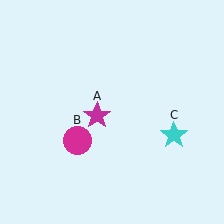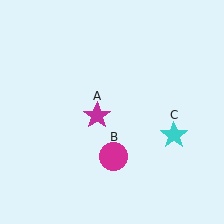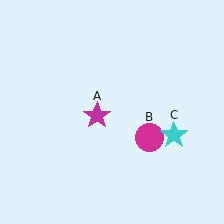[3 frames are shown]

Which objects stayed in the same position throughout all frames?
Magenta star (object A) and cyan star (object C) remained stationary.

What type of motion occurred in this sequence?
The magenta circle (object B) rotated counterclockwise around the center of the scene.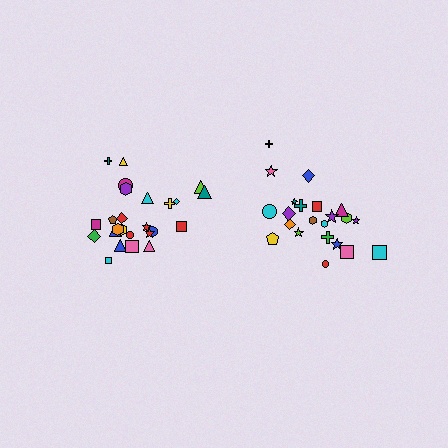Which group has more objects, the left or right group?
The left group.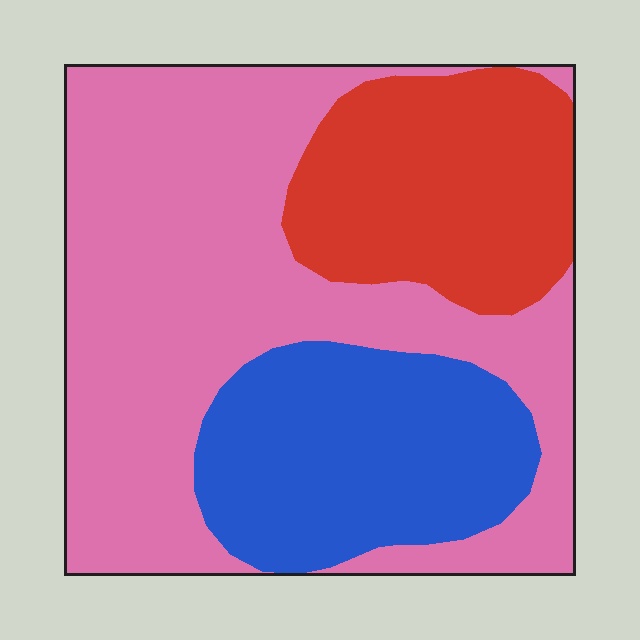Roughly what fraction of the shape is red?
Red covers roughly 20% of the shape.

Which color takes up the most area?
Pink, at roughly 55%.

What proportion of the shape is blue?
Blue takes up about one quarter (1/4) of the shape.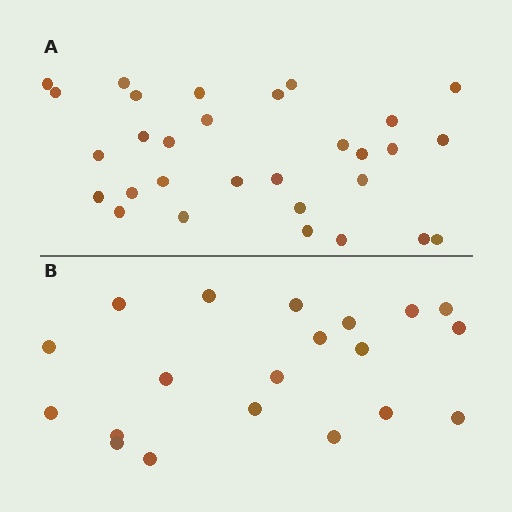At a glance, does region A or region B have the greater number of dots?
Region A (the top region) has more dots.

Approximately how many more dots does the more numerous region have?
Region A has roughly 10 or so more dots than region B.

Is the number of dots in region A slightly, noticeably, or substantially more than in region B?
Region A has substantially more. The ratio is roughly 1.5 to 1.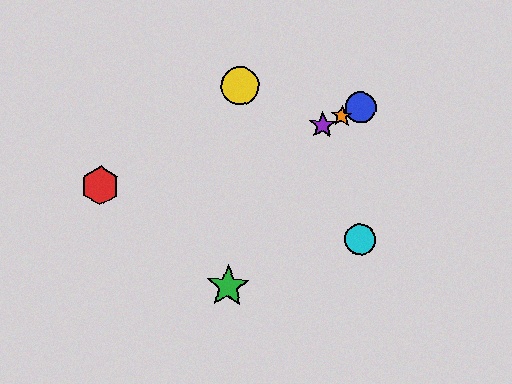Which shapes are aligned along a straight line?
The blue circle, the purple star, the orange star are aligned along a straight line.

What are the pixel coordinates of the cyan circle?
The cyan circle is at (360, 240).